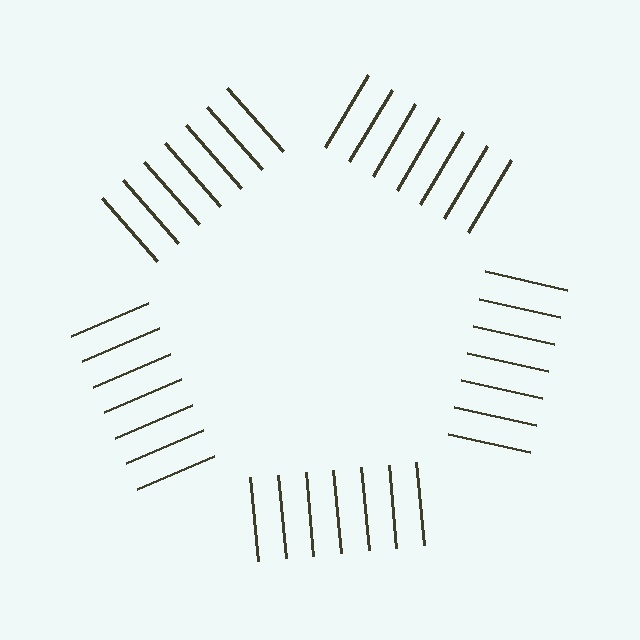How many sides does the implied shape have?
5 sides — the line-ends trace a pentagon.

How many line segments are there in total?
35 — 7 along each of the 5 edges.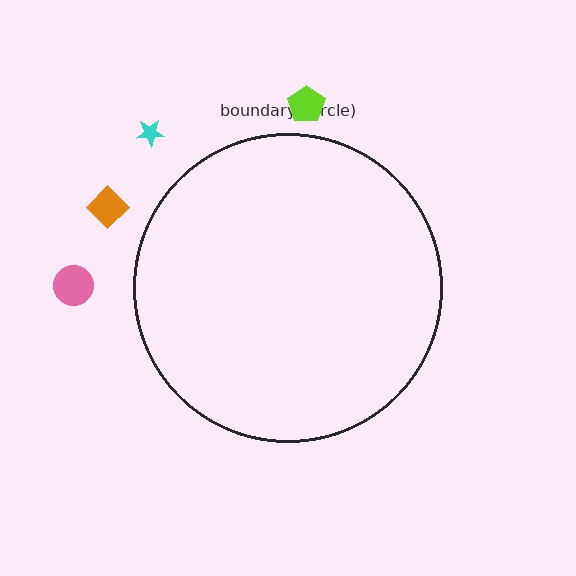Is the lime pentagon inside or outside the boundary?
Outside.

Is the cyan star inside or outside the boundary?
Outside.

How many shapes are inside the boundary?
0 inside, 4 outside.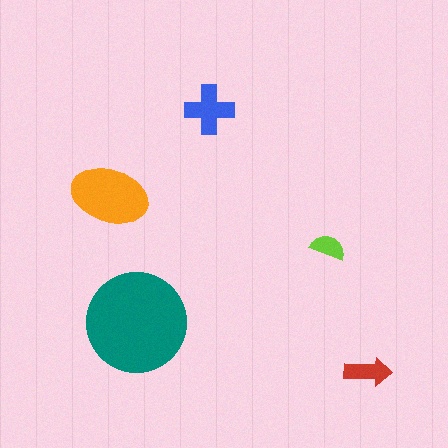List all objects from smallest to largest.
The lime semicircle, the red arrow, the blue cross, the orange ellipse, the teal circle.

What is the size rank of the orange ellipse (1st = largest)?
2nd.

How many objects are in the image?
There are 5 objects in the image.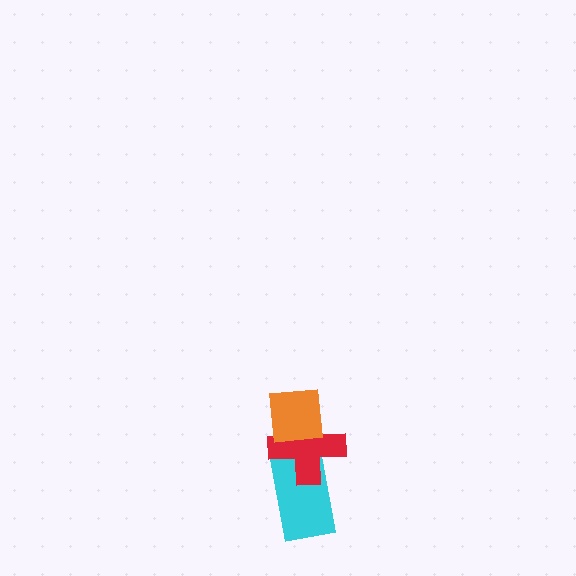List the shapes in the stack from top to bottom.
From top to bottom: the orange square, the red cross, the cyan rectangle.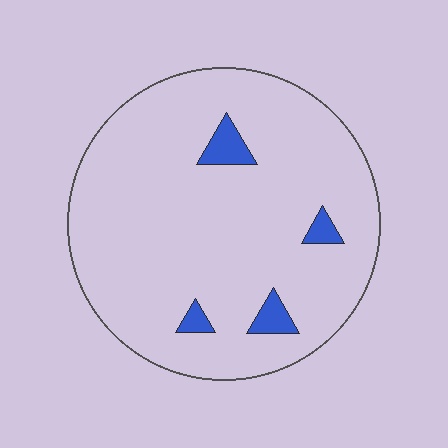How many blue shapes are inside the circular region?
4.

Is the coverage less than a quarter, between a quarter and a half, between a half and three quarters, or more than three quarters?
Less than a quarter.